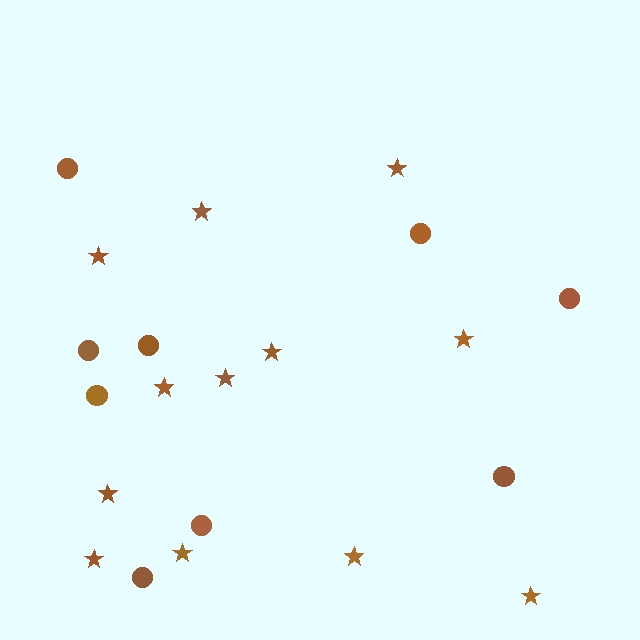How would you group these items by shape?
There are 2 groups: one group of stars (12) and one group of circles (9).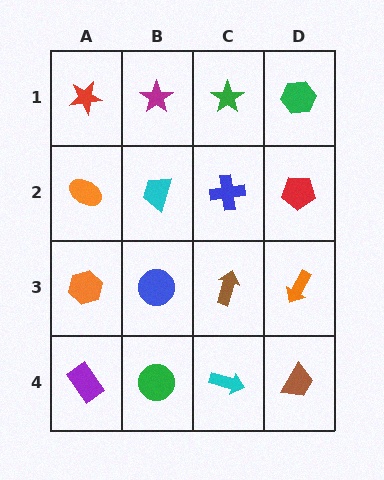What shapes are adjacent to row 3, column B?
A cyan trapezoid (row 2, column B), a green circle (row 4, column B), an orange hexagon (row 3, column A), a brown arrow (row 3, column C).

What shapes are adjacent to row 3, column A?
An orange ellipse (row 2, column A), a purple rectangle (row 4, column A), a blue circle (row 3, column B).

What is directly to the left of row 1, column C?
A magenta star.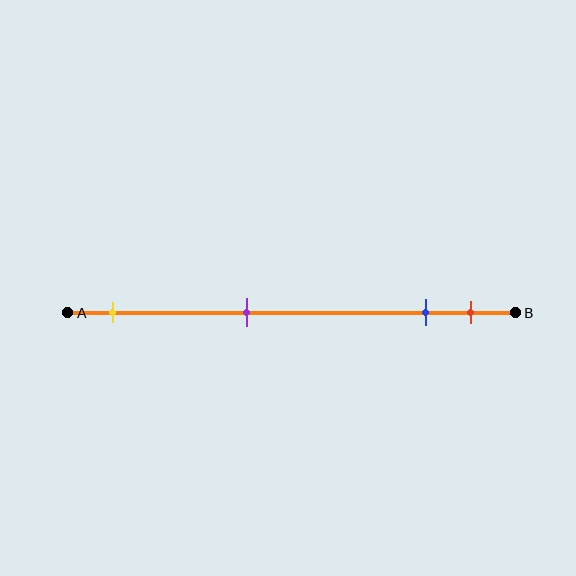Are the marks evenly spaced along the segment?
No, the marks are not evenly spaced.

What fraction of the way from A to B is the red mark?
The red mark is approximately 90% (0.9) of the way from A to B.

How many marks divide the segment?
There are 4 marks dividing the segment.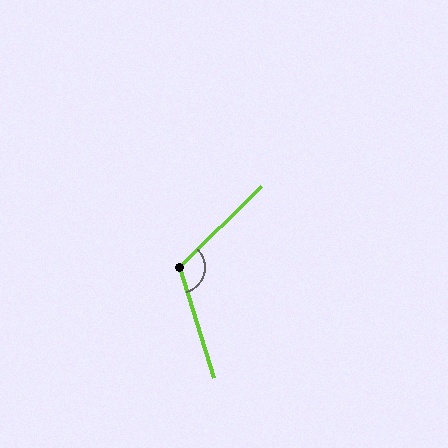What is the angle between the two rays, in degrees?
Approximately 118 degrees.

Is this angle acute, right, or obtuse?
It is obtuse.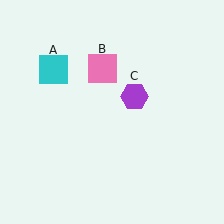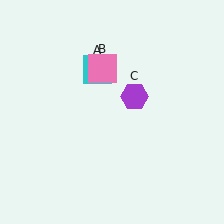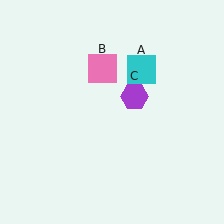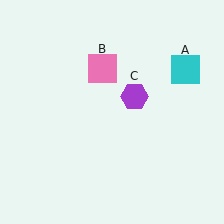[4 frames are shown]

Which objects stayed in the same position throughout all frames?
Pink square (object B) and purple hexagon (object C) remained stationary.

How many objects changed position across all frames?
1 object changed position: cyan square (object A).